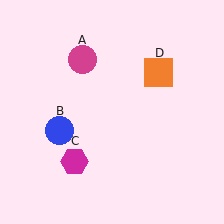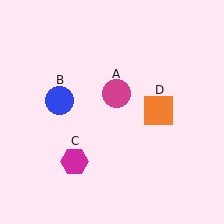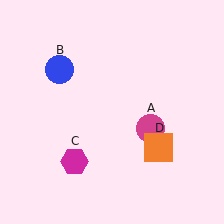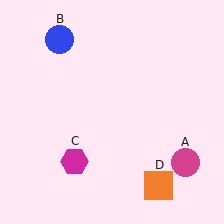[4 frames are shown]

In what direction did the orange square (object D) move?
The orange square (object D) moved down.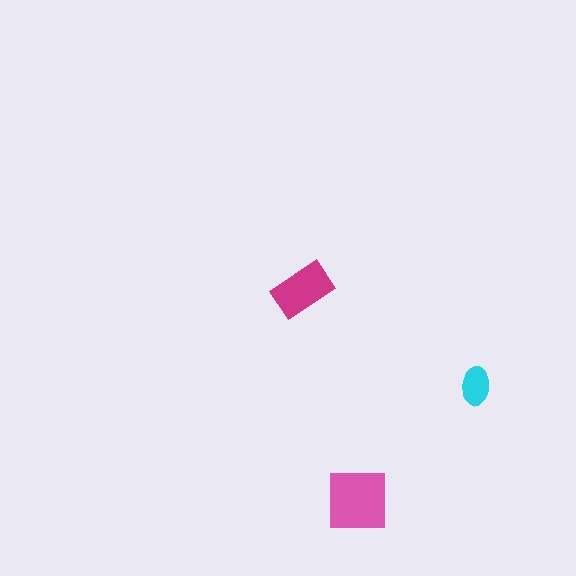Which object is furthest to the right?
The cyan ellipse is rightmost.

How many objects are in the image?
There are 3 objects in the image.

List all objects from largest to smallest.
The pink square, the magenta rectangle, the cyan ellipse.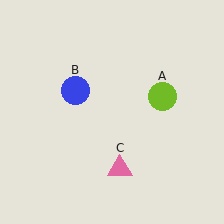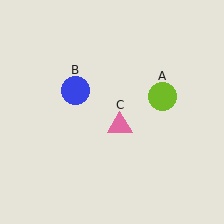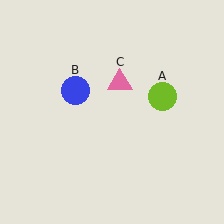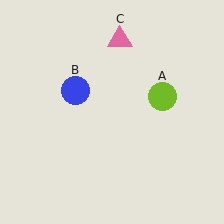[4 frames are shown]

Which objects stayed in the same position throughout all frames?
Lime circle (object A) and blue circle (object B) remained stationary.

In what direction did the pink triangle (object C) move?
The pink triangle (object C) moved up.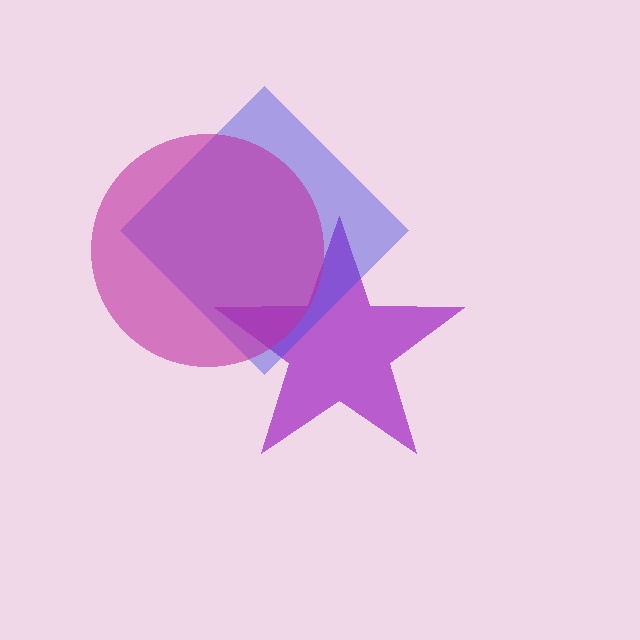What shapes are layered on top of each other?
The layered shapes are: a purple star, a blue diamond, a magenta circle.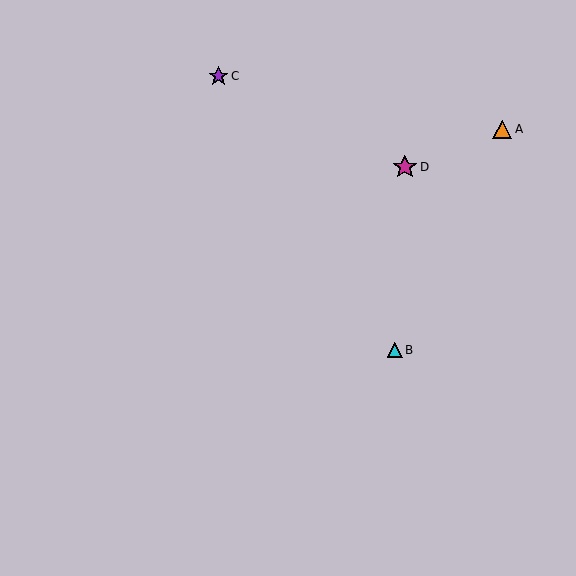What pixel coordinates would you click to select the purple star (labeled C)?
Click at (218, 76) to select the purple star C.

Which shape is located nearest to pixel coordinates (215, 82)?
The purple star (labeled C) at (218, 76) is nearest to that location.